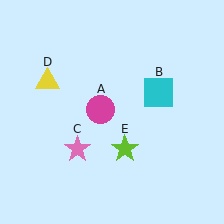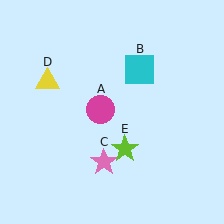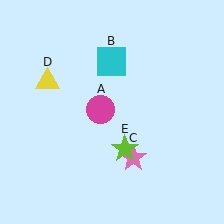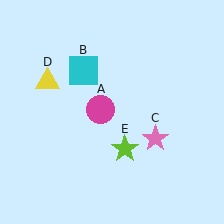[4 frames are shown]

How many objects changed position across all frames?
2 objects changed position: cyan square (object B), pink star (object C).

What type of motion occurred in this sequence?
The cyan square (object B), pink star (object C) rotated counterclockwise around the center of the scene.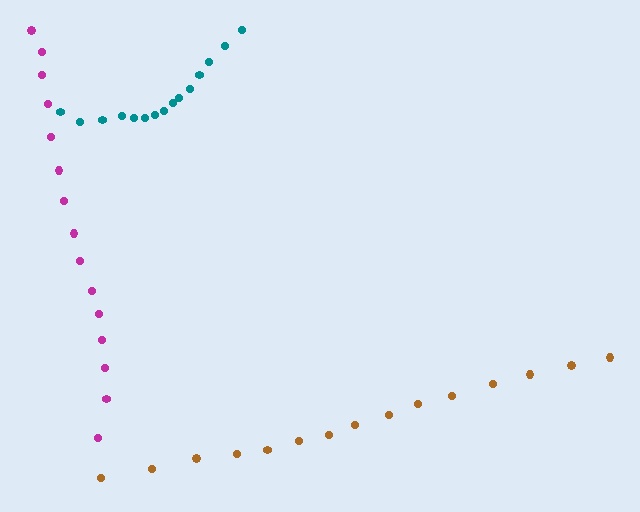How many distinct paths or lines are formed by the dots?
There are 3 distinct paths.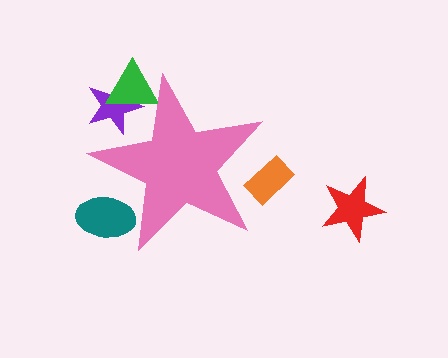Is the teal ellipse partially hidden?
Yes, the teal ellipse is partially hidden behind the pink star.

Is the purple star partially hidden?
Yes, the purple star is partially hidden behind the pink star.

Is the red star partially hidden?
No, the red star is fully visible.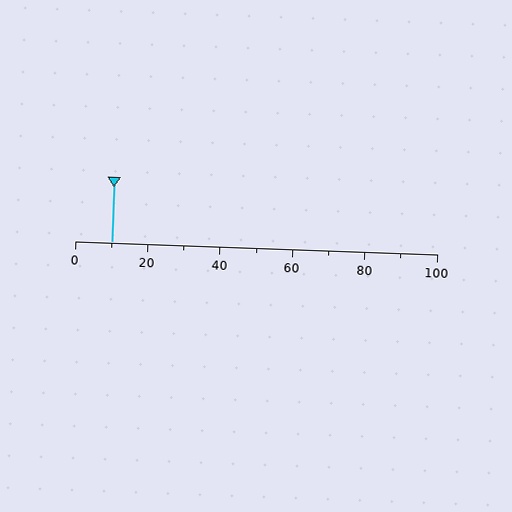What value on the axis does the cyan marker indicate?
The marker indicates approximately 10.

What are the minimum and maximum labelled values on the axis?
The axis runs from 0 to 100.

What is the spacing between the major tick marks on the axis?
The major ticks are spaced 20 apart.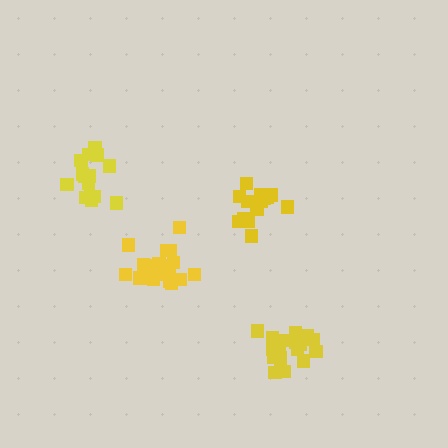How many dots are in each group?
Group 1: 14 dots, Group 2: 20 dots, Group 3: 20 dots, Group 4: 15 dots (69 total).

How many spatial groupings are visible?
There are 4 spatial groupings.